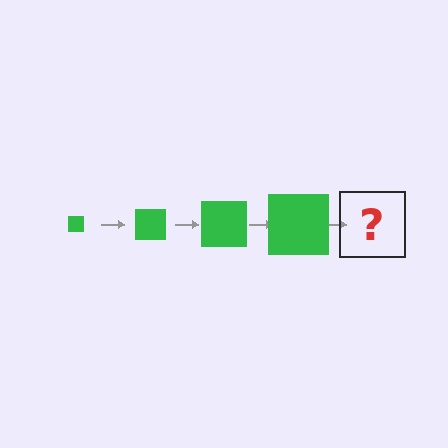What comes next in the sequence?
The next element should be a green square, larger than the previous one.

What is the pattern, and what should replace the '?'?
The pattern is that the square gets progressively larger each step. The '?' should be a green square, larger than the previous one.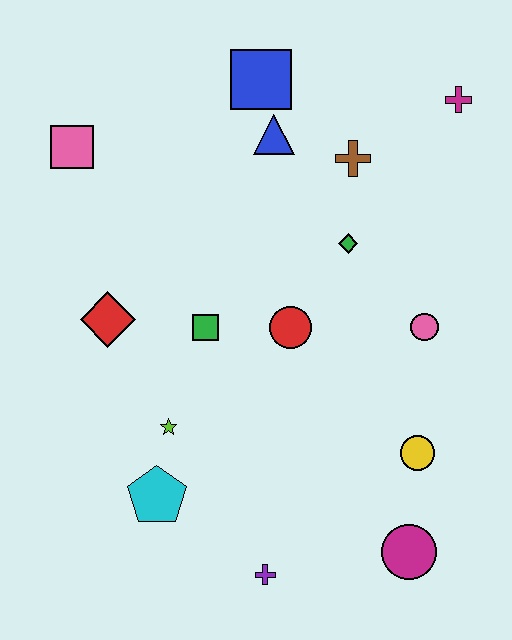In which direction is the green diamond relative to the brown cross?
The green diamond is below the brown cross.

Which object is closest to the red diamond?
The green square is closest to the red diamond.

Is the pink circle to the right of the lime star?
Yes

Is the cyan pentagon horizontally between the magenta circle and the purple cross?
No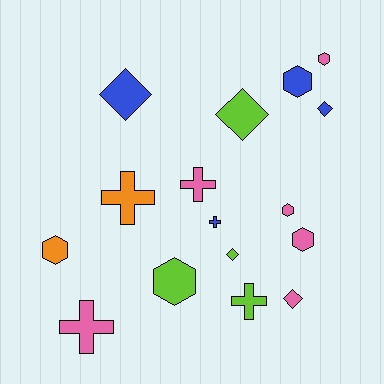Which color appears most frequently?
Pink, with 6 objects.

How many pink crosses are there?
There are 2 pink crosses.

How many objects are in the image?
There are 16 objects.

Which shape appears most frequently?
Hexagon, with 6 objects.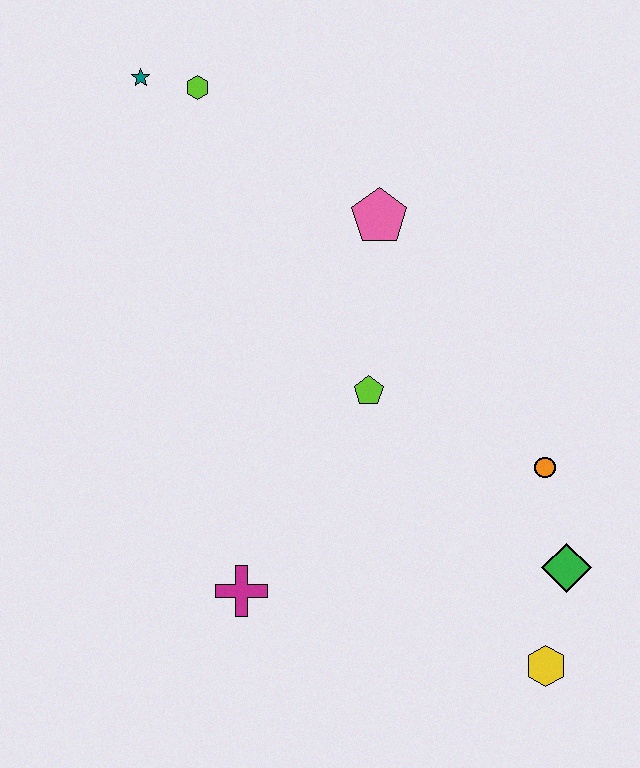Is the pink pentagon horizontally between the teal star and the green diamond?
Yes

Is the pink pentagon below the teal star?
Yes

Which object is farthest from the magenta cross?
The teal star is farthest from the magenta cross.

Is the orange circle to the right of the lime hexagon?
Yes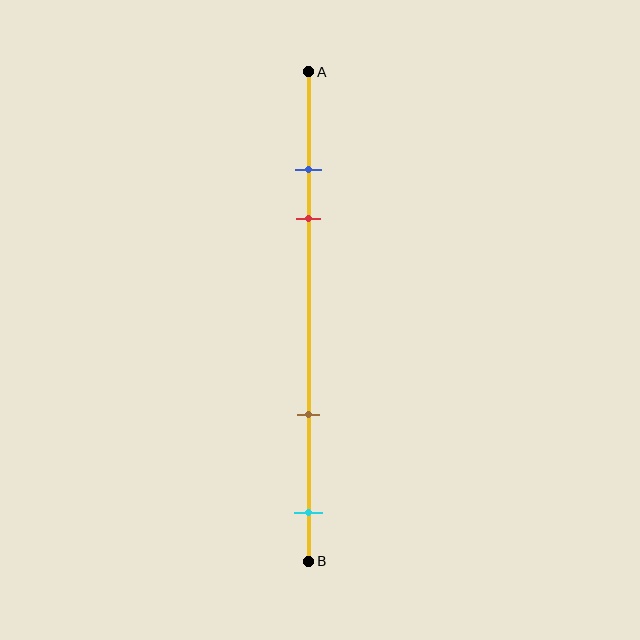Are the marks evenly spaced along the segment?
No, the marks are not evenly spaced.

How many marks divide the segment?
There are 4 marks dividing the segment.